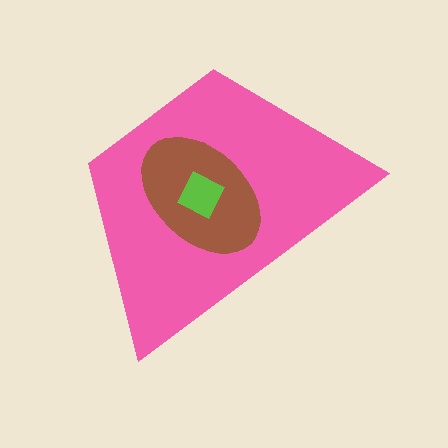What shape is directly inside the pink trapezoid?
The brown ellipse.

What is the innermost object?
The lime square.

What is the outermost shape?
The pink trapezoid.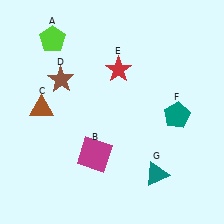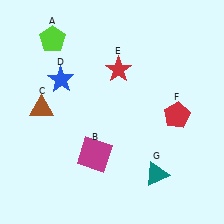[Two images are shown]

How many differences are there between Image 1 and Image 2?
There are 2 differences between the two images.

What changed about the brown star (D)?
In Image 1, D is brown. In Image 2, it changed to blue.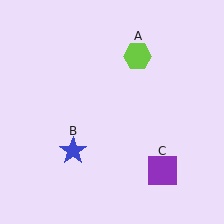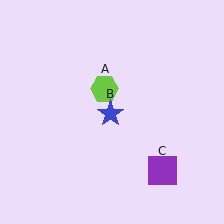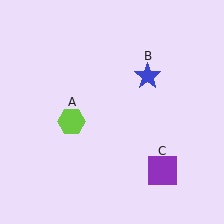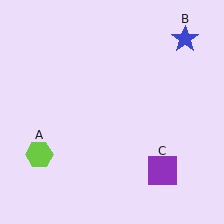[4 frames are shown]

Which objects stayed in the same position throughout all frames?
Purple square (object C) remained stationary.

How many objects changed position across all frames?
2 objects changed position: lime hexagon (object A), blue star (object B).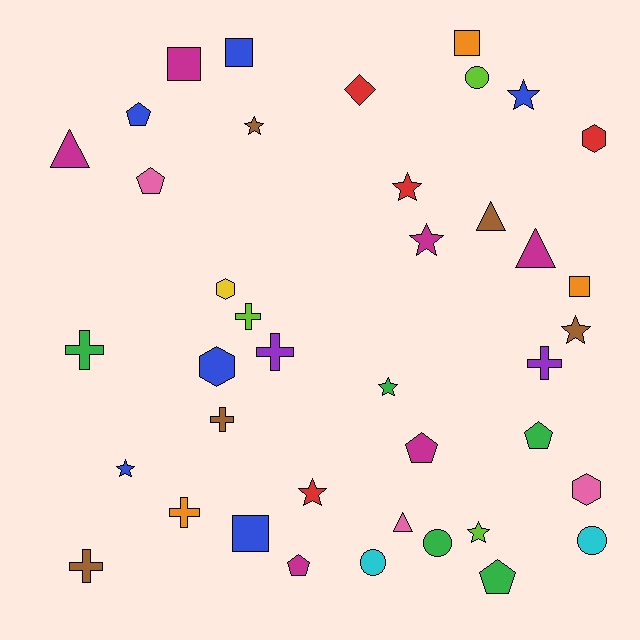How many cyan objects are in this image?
There are 2 cyan objects.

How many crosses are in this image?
There are 7 crosses.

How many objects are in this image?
There are 40 objects.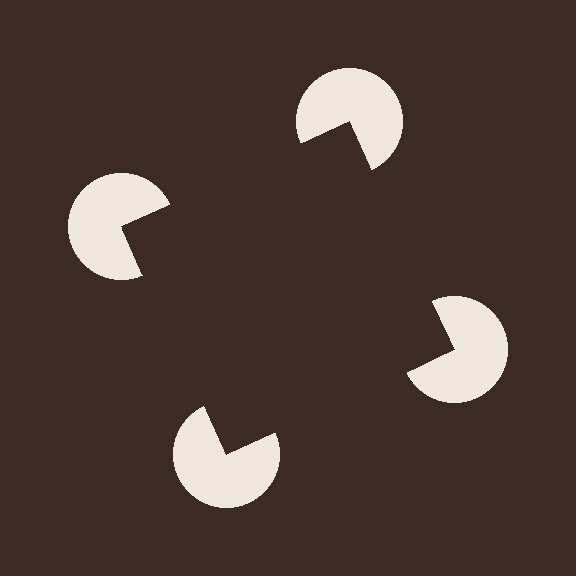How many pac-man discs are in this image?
There are 4 — one at each vertex of the illusory square.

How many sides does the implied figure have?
4 sides.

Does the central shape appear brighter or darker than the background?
It typically appears slightly darker than the background, even though no actual brightness change is drawn.